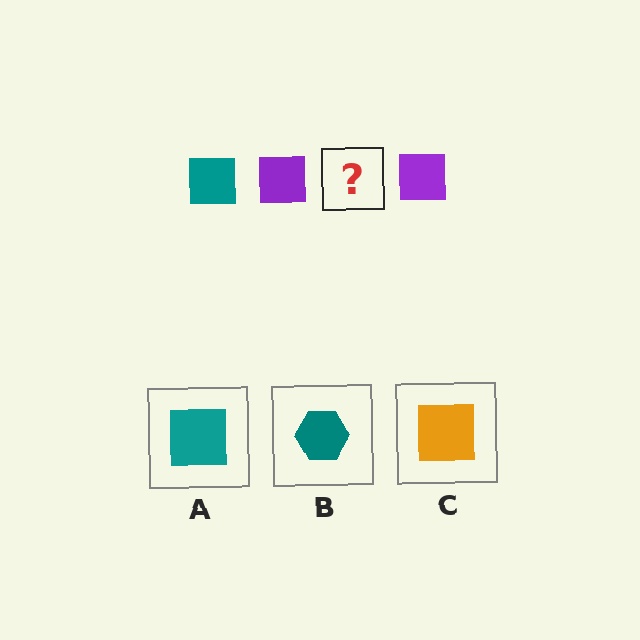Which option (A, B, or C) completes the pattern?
A.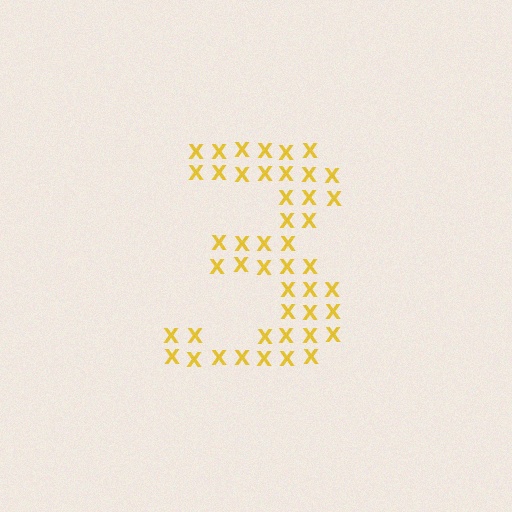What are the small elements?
The small elements are letter X's.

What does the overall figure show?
The overall figure shows the digit 3.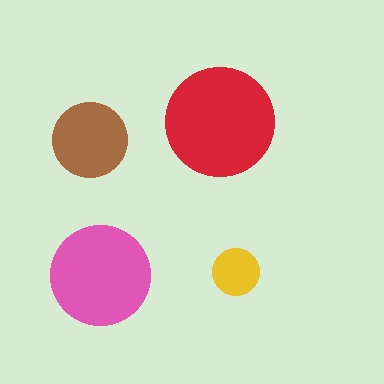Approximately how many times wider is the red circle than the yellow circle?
About 2.5 times wider.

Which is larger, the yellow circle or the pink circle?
The pink one.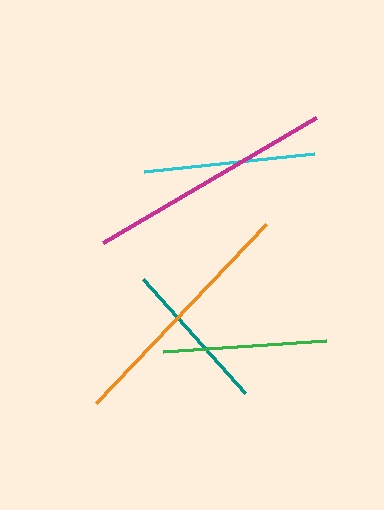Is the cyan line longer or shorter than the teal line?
The cyan line is longer than the teal line.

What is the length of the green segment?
The green segment is approximately 164 pixels long.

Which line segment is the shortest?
The teal line is the shortest at approximately 152 pixels.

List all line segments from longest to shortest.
From longest to shortest: magenta, orange, cyan, green, teal.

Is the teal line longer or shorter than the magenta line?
The magenta line is longer than the teal line.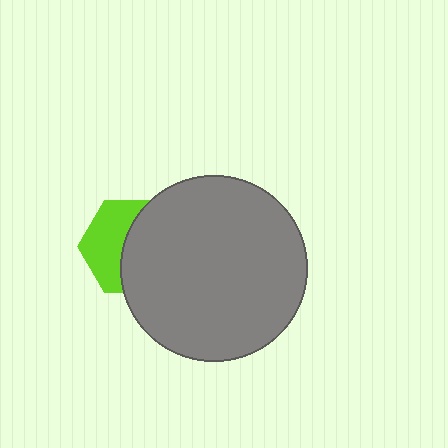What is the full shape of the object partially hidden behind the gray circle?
The partially hidden object is a lime hexagon.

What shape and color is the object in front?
The object in front is a gray circle.